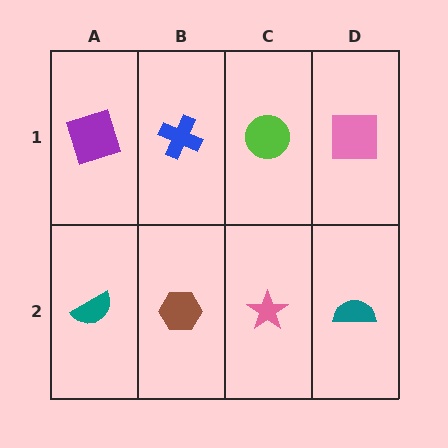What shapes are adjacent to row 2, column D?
A pink square (row 1, column D), a pink star (row 2, column C).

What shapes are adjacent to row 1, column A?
A teal semicircle (row 2, column A), a blue cross (row 1, column B).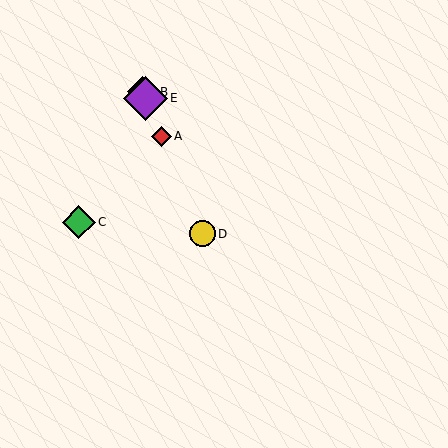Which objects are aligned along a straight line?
Objects A, B, D, E are aligned along a straight line.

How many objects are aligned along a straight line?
4 objects (A, B, D, E) are aligned along a straight line.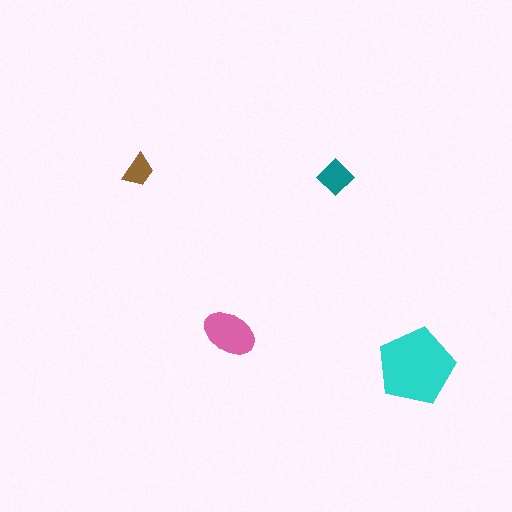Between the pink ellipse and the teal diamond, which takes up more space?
The pink ellipse.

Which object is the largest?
The cyan pentagon.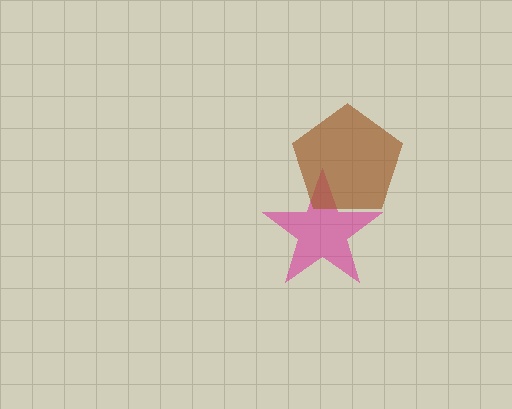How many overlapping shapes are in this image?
There are 2 overlapping shapes in the image.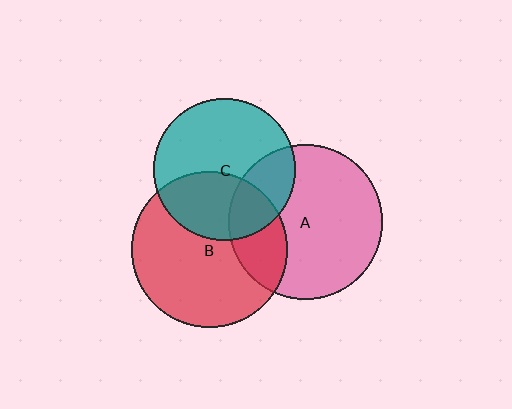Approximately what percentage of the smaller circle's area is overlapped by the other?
Approximately 25%.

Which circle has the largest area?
Circle B (red).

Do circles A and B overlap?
Yes.